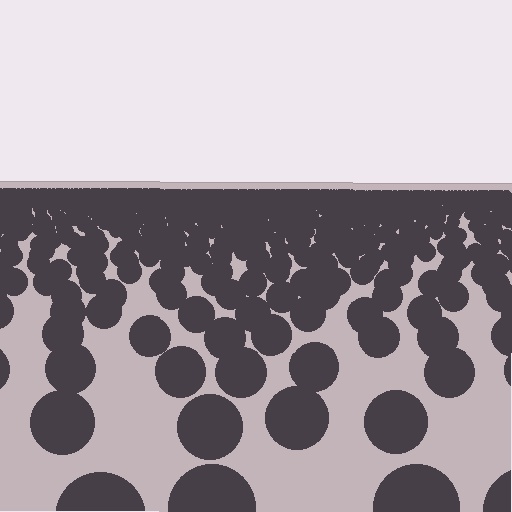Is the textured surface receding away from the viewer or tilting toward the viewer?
The surface is receding away from the viewer. Texture elements get smaller and denser toward the top.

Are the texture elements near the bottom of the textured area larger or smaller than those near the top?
Larger. Near the bottom, elements are closer to the viewer and appear at a bigger on-screen size.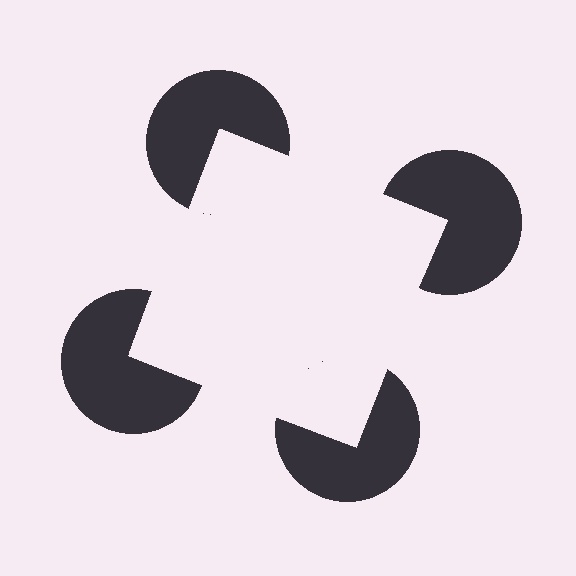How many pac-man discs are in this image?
There are 4 — one at each vertex of the illusory square.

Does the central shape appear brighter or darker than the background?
It typically appears slightly brighter than the background, even though no actual brightness change is drawn.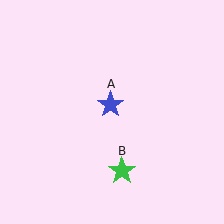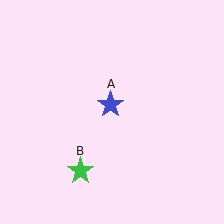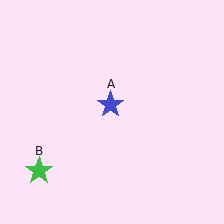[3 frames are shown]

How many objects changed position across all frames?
1 object changed position: green star (object B).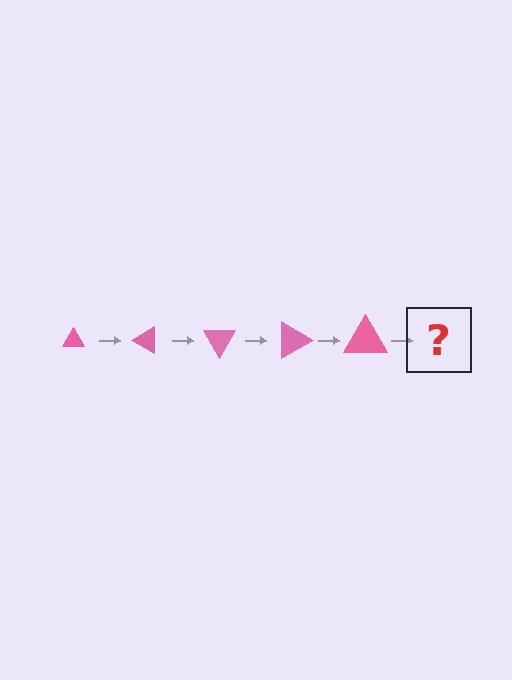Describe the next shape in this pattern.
It should be a triangle, larger than the previous one and rotated 150 degrees from the start.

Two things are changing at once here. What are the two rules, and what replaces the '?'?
The two rules are that the triangle grows larger each step and it rotates 30 degrees each step. The '?' should be a triangle, larger than the previous one and rotated 150 degrees from the start.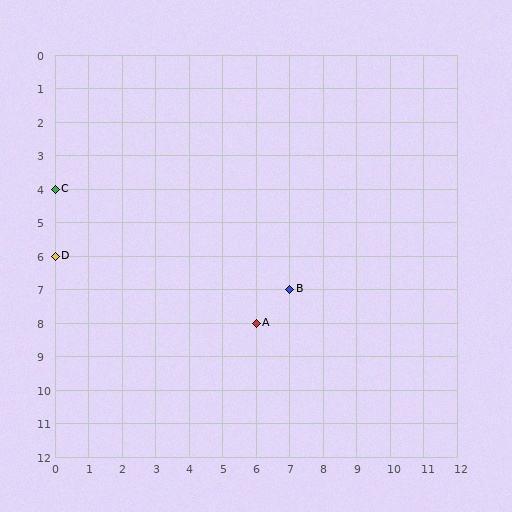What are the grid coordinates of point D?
Point D is at grid coordinates (0, 6).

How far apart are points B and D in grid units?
Points B and D are 7 columns and 1 row apart (about 7.1 grid units diagonally).